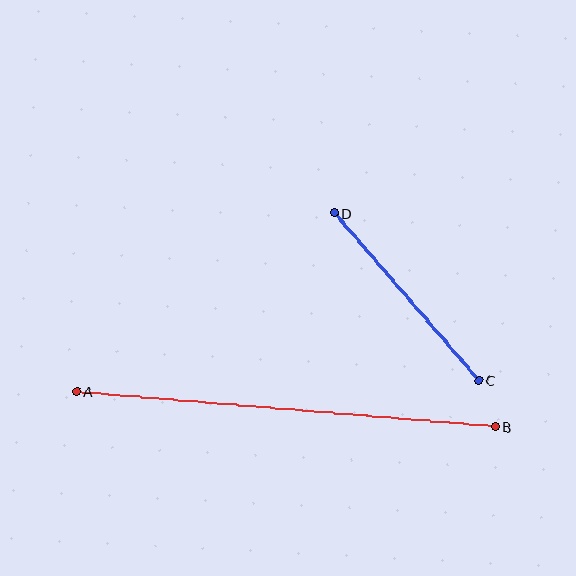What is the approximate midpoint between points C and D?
The midpoint is at approximately (407, 297) pixels.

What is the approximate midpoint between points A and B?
The midpoint is at approximately (286, 409) pixels.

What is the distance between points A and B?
The distance is approximately 420 pixels.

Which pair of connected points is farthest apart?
Points A and B are farthest apart.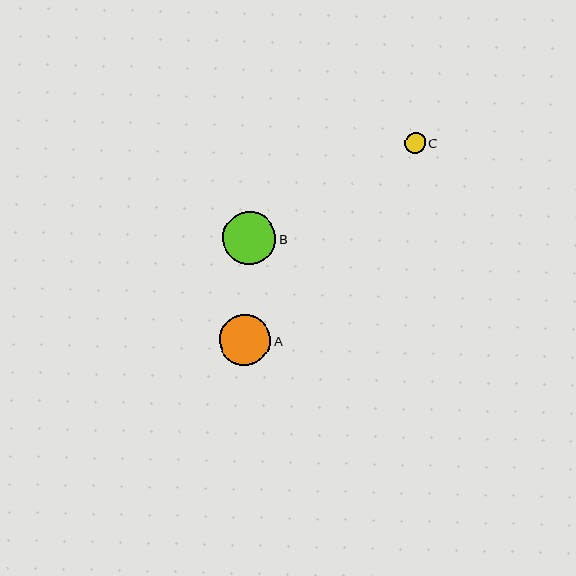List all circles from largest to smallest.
From largest to smallest: B, A, C.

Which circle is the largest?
Circle B is the largest with a size of approximately 53 pixels.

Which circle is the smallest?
Circle C is the smallest with a size of approximately 21 pixels.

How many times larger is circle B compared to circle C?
Circle B is approximately 2.5 times the size of circle C.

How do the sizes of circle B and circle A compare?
Circle B and circle A are approximately the same size.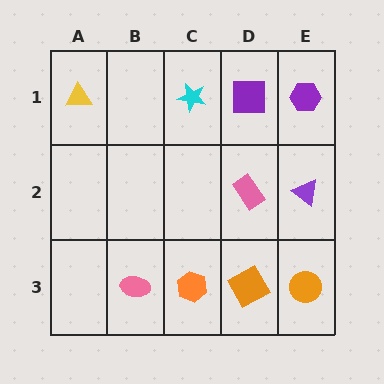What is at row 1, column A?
A yellow triangle.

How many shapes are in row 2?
2 shapes.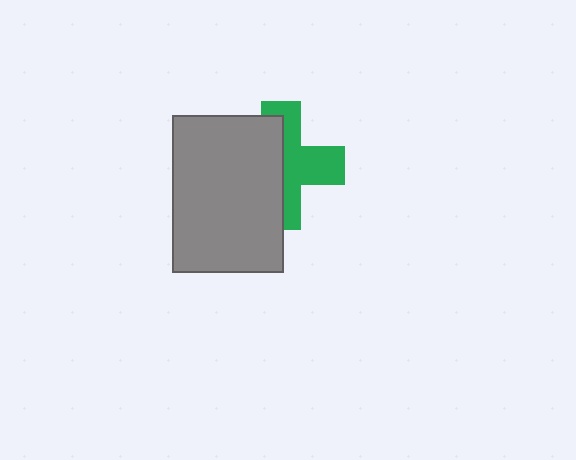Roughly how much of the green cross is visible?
About half of it is visible (roughly 50%).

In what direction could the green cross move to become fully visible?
The green cross could move right. That would shift it out from behind the gray rectangle entirely.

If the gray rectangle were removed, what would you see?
You would see the complete green cross.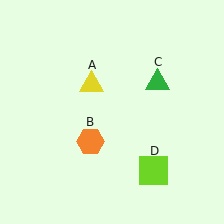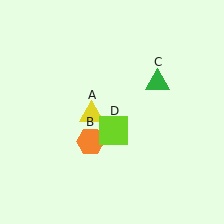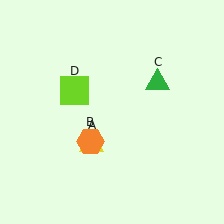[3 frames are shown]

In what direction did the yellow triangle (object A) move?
The yellow triangle (object A) moved down.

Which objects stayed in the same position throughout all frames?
Orange hexagon (object B) and green triangle (object C) remained stationary.